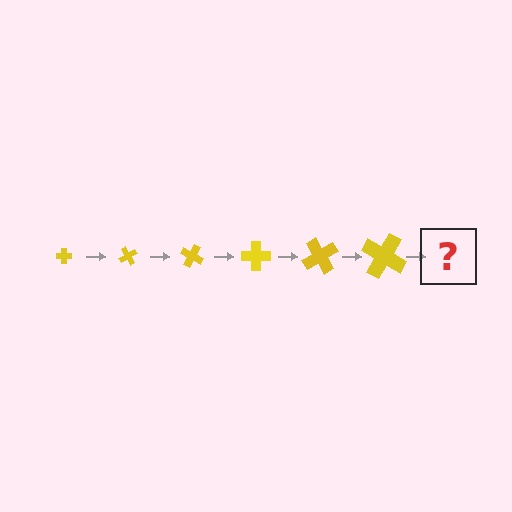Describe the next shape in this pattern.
It should be a cross, larger than the previous one and rotated 360 degrees from the start.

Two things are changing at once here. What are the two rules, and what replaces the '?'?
The two rules are that the cross grows larger each step and it rotates 60 degrees each step. The '?' should be a cross, larger than the previous one and rotated 360 degrees from the start.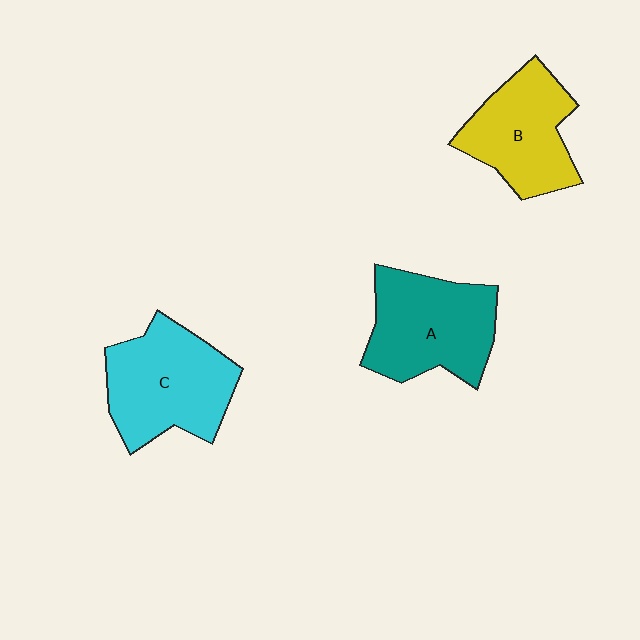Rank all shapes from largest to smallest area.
From largest to smallest: C (cyan), A (teal), B (yellow).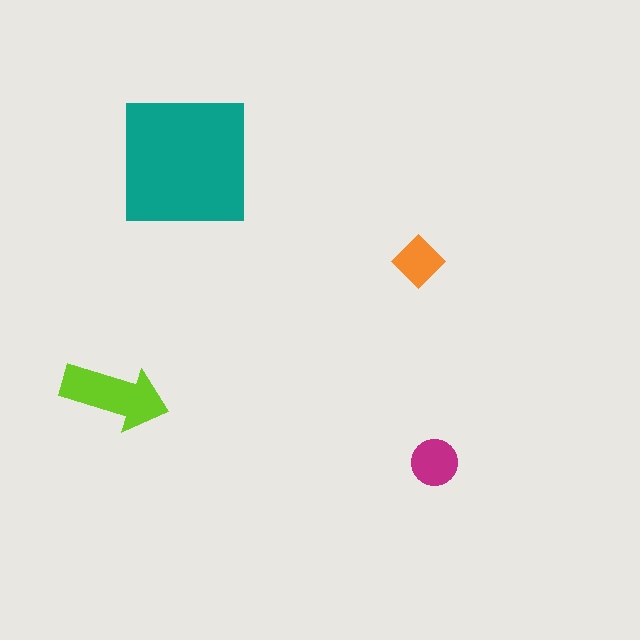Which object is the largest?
The teal square.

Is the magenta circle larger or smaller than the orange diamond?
Larger.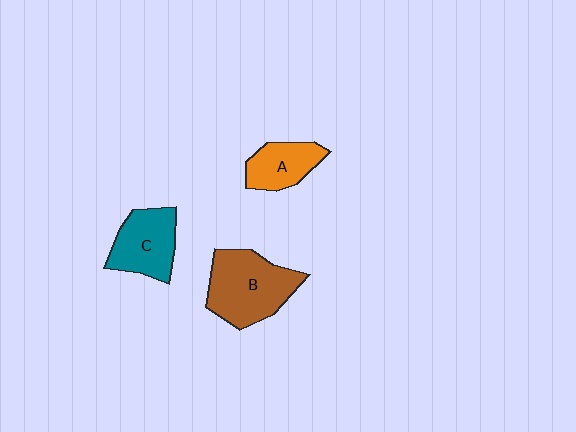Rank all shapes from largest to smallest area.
From largest to smallest: B (brown), C (teal), A (orange).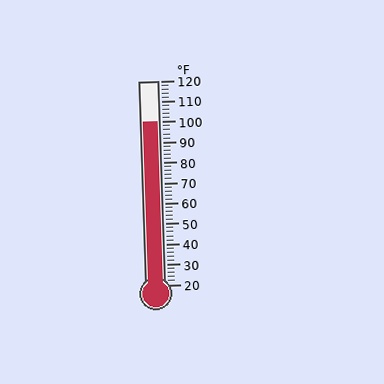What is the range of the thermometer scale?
The thermometer scale ranges from 20°F to 120°F.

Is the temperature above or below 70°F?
The temperature is above 70°F.